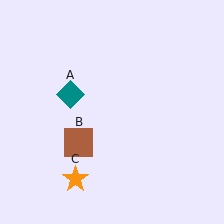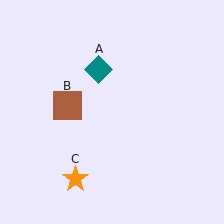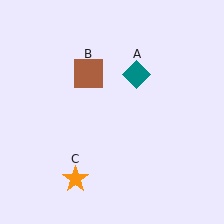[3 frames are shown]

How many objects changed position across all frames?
2 objects changed position: teal diamond (object A), brown square (object B).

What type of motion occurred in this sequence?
The teal diamond (object A), brown square (object B) rotated clockwise around the center of the scene.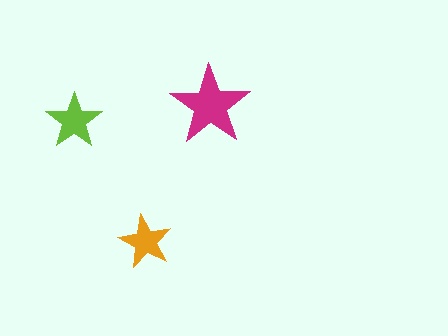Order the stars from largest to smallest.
the magenta one, the lime one, the orange one.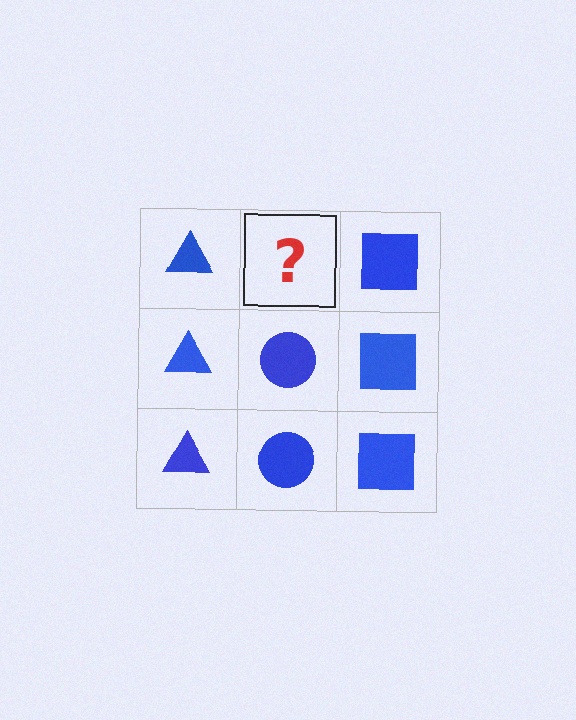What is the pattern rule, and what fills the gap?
The rule is that each column has a consistent shape. The gap should be filled with a blue circle.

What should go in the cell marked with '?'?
The missing cell should contain a blue circle.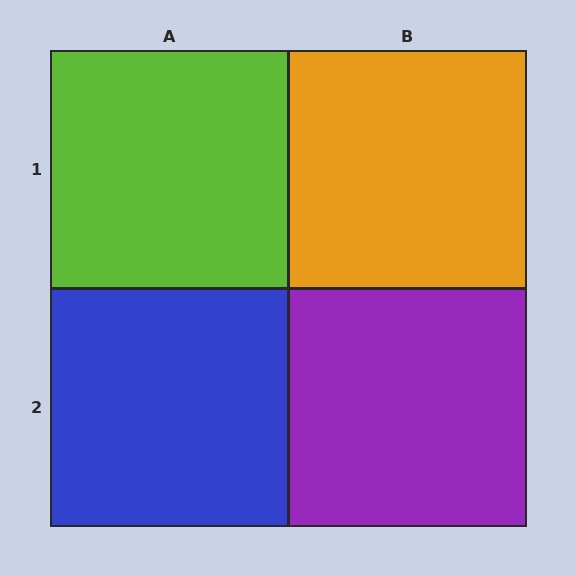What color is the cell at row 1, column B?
Orange.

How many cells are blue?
1 cell is blue.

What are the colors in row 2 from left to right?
Blue, purple.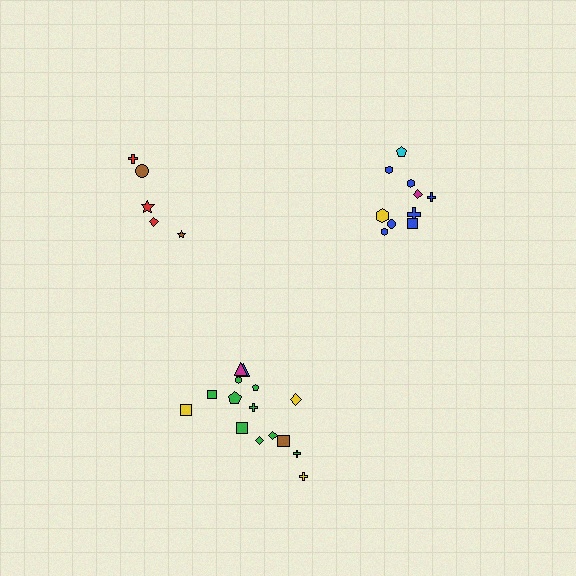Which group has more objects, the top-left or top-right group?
The top-right group.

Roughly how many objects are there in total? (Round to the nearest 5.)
Roughly 30 objects in total.